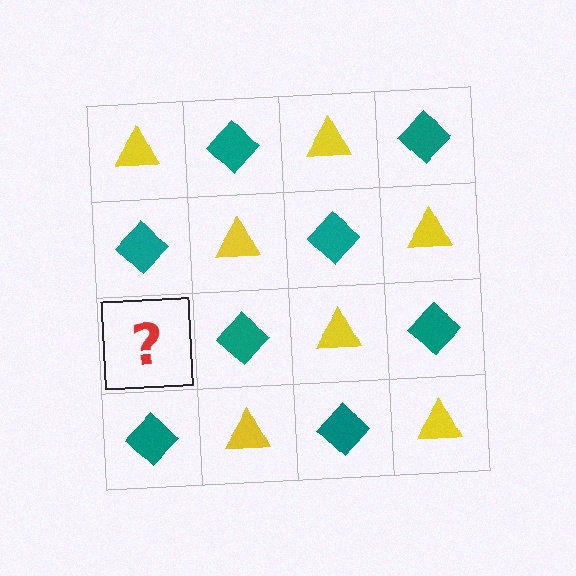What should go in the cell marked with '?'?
The missing cell should contain a yellow triangle.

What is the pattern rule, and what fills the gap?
The rule is that it alternates yellow triangle and teal diamond in a checkerboard pattern. The gap should be filled with a yellow triangle.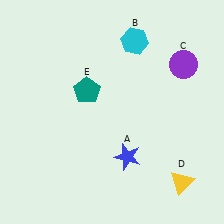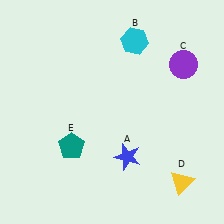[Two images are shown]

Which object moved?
The teal pentagon (E) moved down.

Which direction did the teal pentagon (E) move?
The teal pentagon (E) moved down.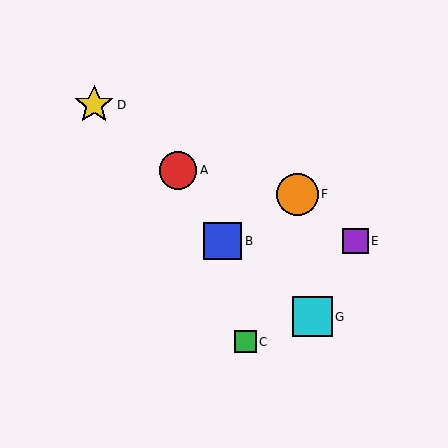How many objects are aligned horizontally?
2 objects (B, E) are aligned horizontally.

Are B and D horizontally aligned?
No, B is at y≈241 and D is at y≈105.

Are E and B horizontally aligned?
Yes, both are at y≈241.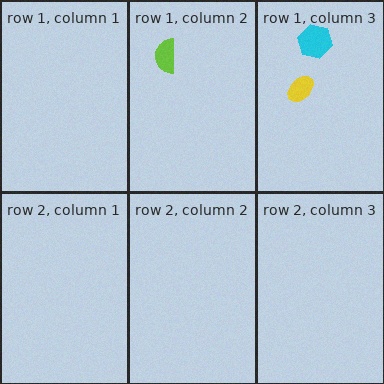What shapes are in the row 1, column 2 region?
The lime semicircle.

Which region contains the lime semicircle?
The row 1, column 2 region.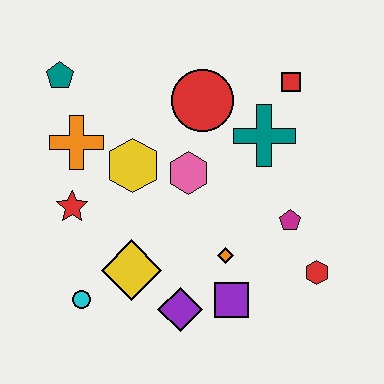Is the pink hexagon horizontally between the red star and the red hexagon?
Yes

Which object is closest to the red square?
The teal cross is closest to the red square.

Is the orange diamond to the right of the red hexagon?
No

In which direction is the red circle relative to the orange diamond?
The red circle is above the orange diamond.